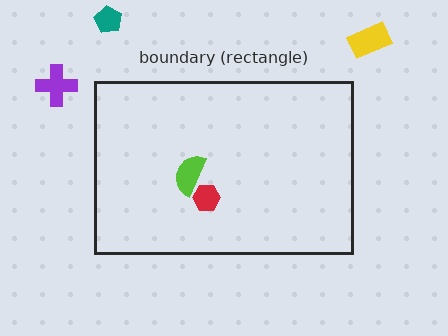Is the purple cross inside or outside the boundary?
Outside.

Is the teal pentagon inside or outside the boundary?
Outside.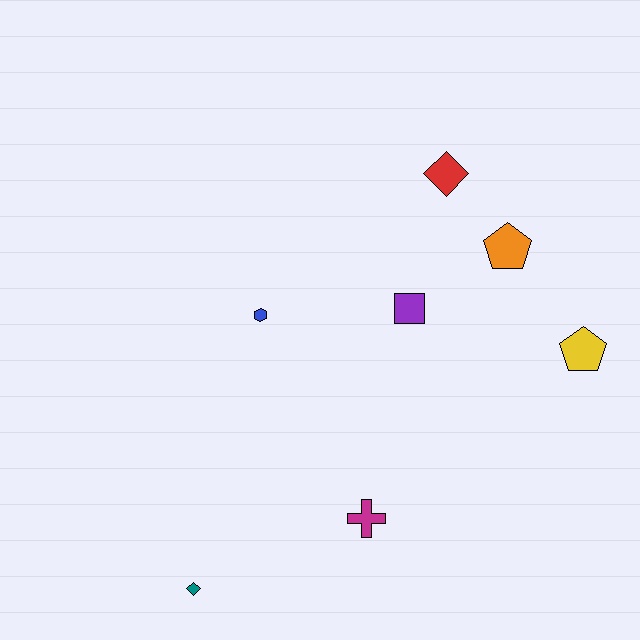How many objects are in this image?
There are 7 objects.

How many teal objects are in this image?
There is 1 teal object.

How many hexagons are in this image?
There is 1 hexagon.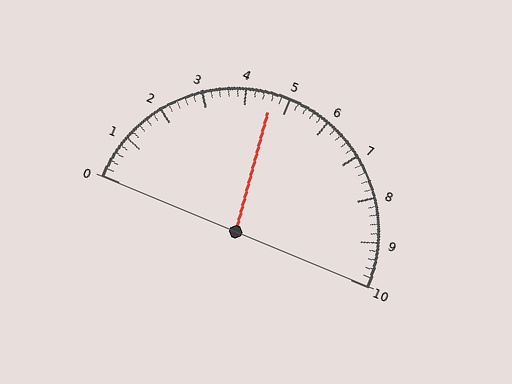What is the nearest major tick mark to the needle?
The nearest major tick mark is 5.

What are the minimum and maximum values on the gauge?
The gauge ranges from 0 to 10.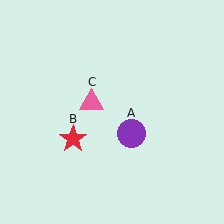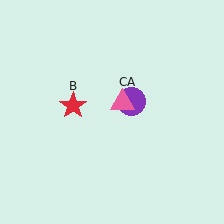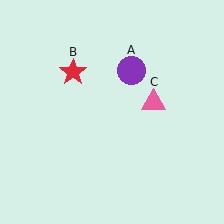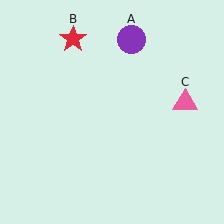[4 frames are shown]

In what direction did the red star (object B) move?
The red star (object B) moved up.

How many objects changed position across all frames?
3 objects changed position: purple circle (object A), red star (object B), pink triangle (object C).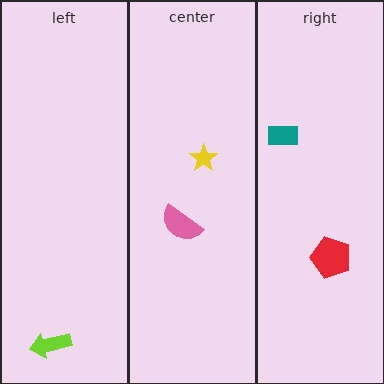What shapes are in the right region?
The teal rectangle, the red pentagon.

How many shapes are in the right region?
2.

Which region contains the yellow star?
The center region.